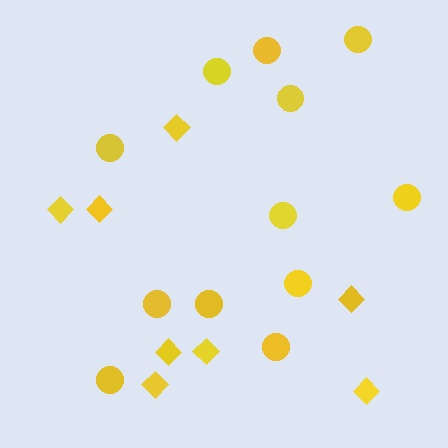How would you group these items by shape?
There are 2 groups: one group of diamonds (8) and one group of circles (12).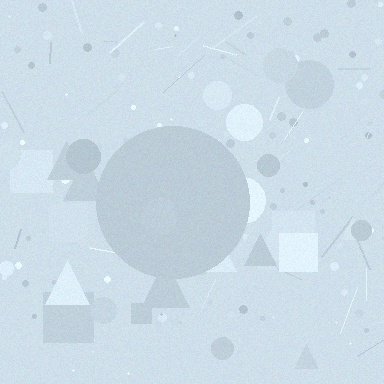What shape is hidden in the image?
A circle is hidden in the image.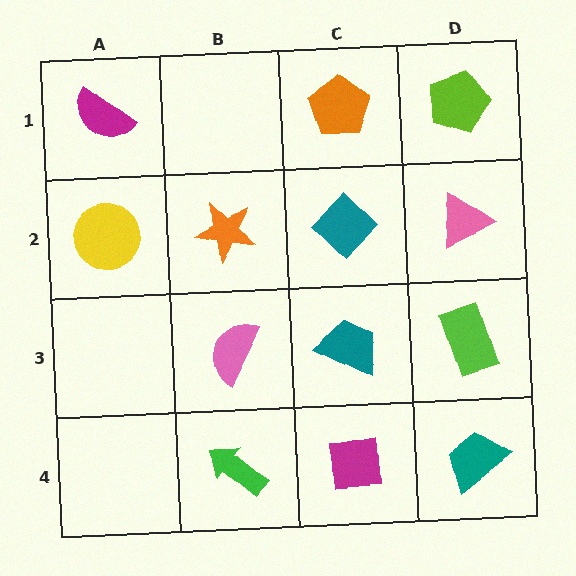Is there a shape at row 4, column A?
No, that cell is empty.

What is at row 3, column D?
A lime rectangle.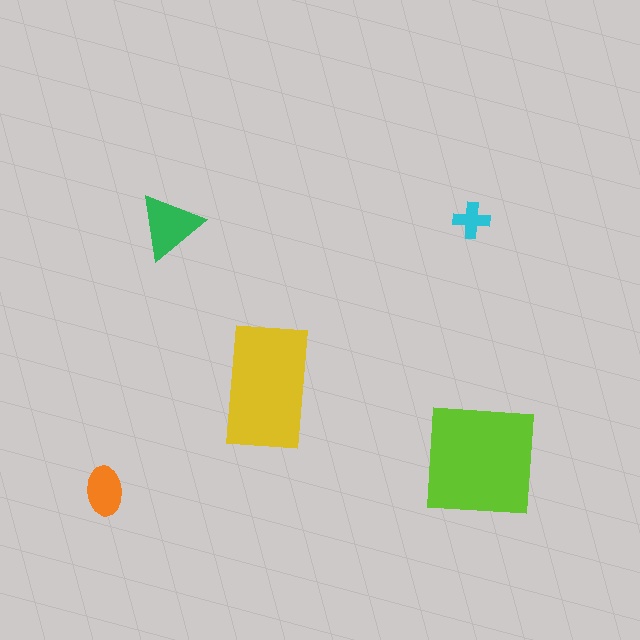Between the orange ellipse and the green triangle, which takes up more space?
The green triangle.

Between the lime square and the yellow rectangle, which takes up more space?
The lime square.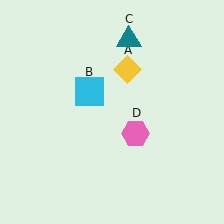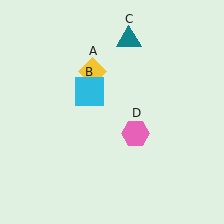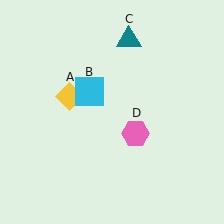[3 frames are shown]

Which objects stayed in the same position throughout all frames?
Cyan square (object B) and teal triangle (object C) and pink hexagon (object D) remained stationary.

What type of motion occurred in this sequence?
The yellow diamond (object A) rotated counterclockwise around the center of the scene.